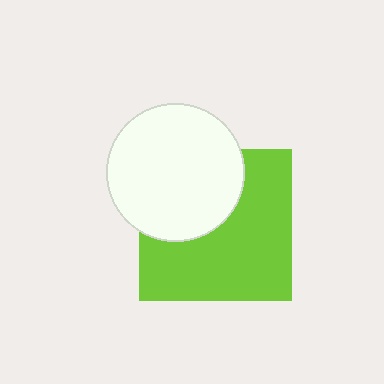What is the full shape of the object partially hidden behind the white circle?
The partially hidden object is a lime square.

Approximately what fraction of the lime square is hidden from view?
Roughly 37% of the lime square is hidden behind the white circle.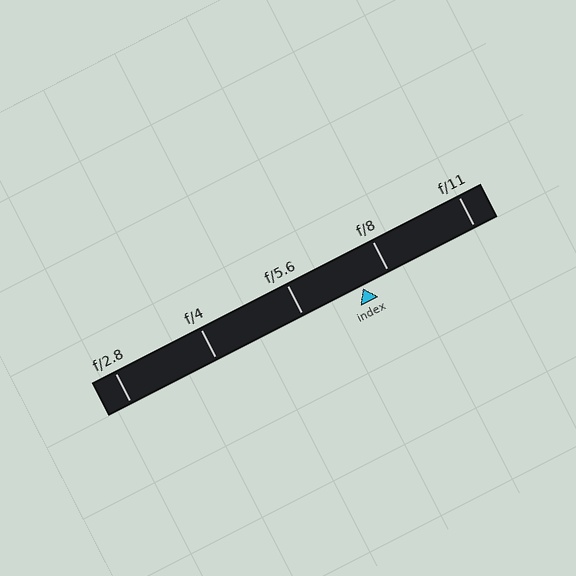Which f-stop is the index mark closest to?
The index mark is closest to f/8.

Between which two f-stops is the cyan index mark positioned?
The index mark is between f/5.6 and f/8.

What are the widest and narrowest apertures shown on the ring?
The widest aperture shown is f/2.8 and the narrowest is f/11.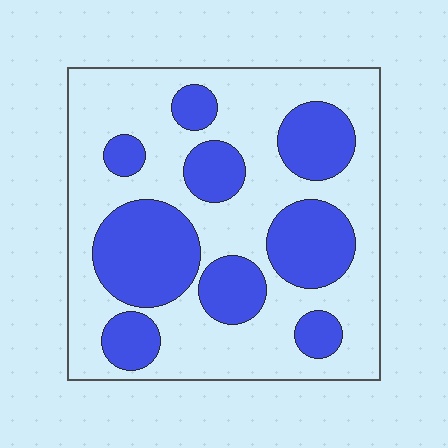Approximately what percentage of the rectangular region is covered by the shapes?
Approximately 35%.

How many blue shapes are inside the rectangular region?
9.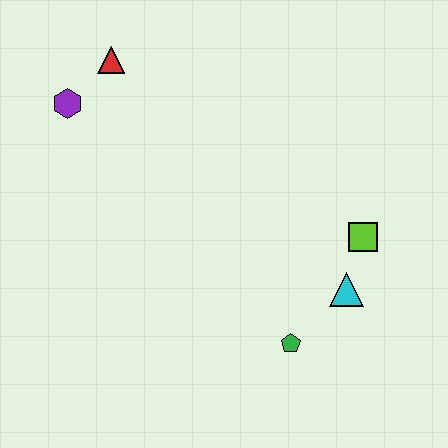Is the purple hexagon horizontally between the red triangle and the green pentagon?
No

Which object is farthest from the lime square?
The purple hexagon is farthest from the lime square.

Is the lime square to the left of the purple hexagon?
No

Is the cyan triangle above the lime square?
No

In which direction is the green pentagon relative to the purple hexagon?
The green pentagon is below the purple hexagon.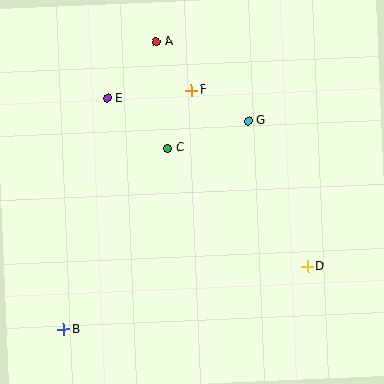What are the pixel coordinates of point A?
Point A is at (156, 42).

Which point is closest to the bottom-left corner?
Point B is closest to the bottom-left corner.